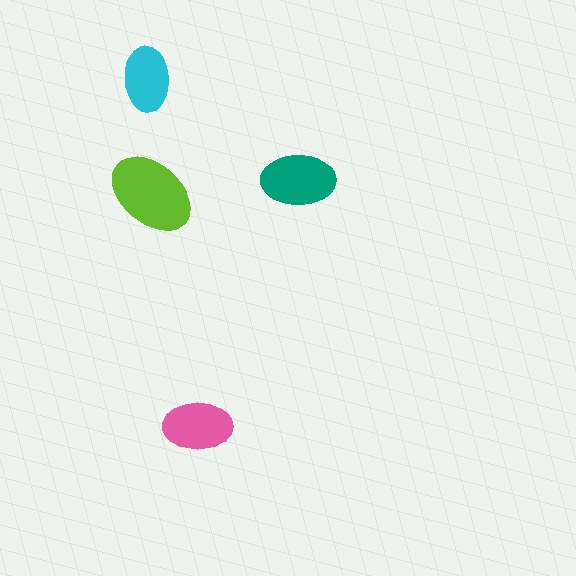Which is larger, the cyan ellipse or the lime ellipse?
The lime one.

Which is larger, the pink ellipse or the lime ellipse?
The lime one.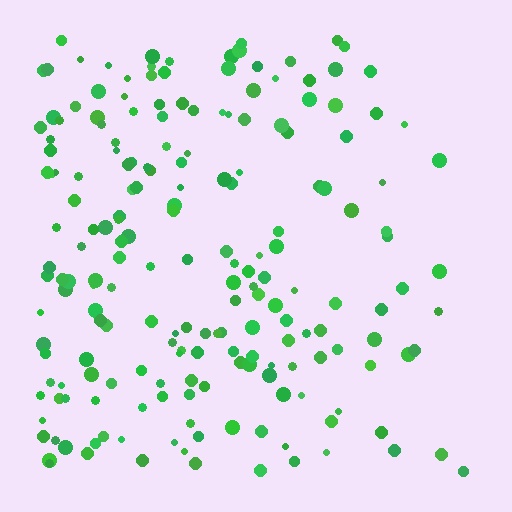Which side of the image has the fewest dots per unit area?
The right.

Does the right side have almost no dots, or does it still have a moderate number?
Still a moderate number, just noticeably fewer than the left.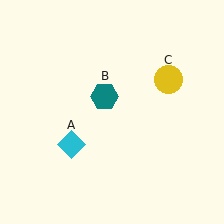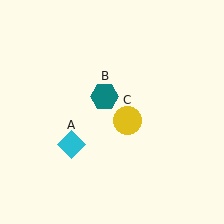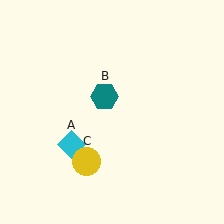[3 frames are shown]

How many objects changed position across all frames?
1 object changed position: yellow circle (object C).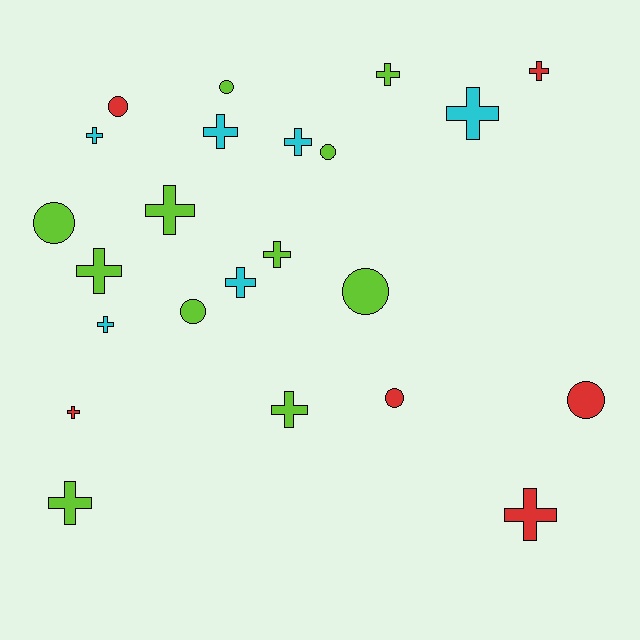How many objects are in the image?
There are 23 objects.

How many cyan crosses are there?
There are 6 cyan crosses.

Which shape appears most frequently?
Cross, with 15 objects.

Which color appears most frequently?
Lime, with 11 objects.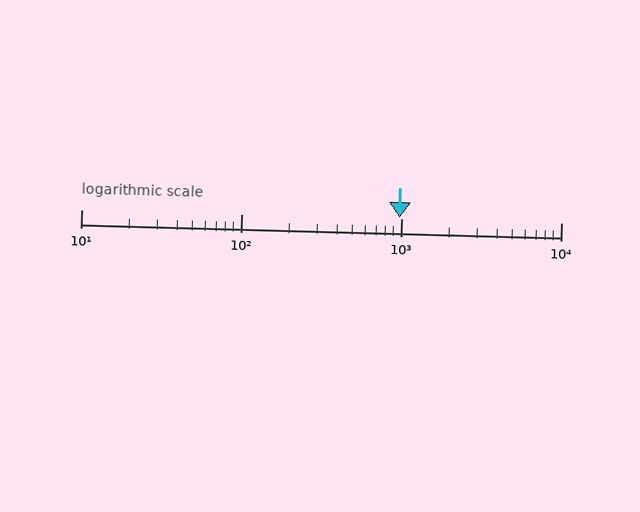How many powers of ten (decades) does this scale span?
The scale spans 3 decades, from 10 to 10000.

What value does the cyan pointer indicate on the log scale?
The pointer indicates approximately 980.